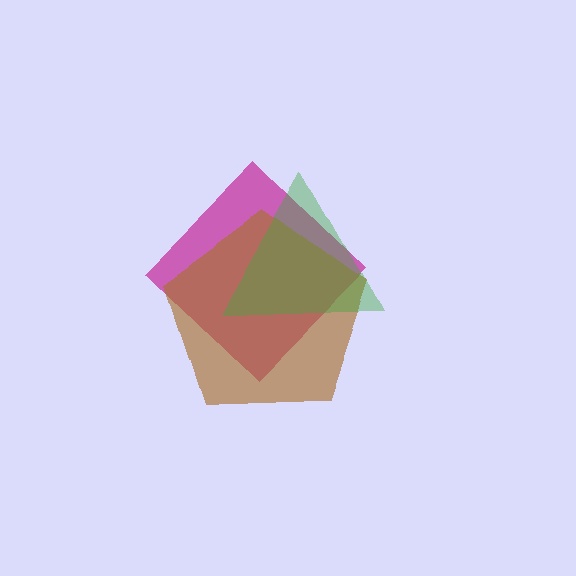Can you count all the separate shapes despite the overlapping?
Yes, there are 3 separate shapes.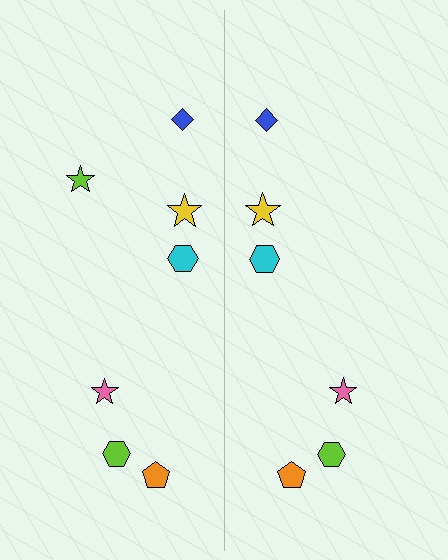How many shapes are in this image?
There are 13 shapes in this image.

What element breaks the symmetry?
A lime star is missing from the right side.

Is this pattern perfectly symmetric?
No, the pattern is not perfectly symmetric. A lime star is missing from the right side.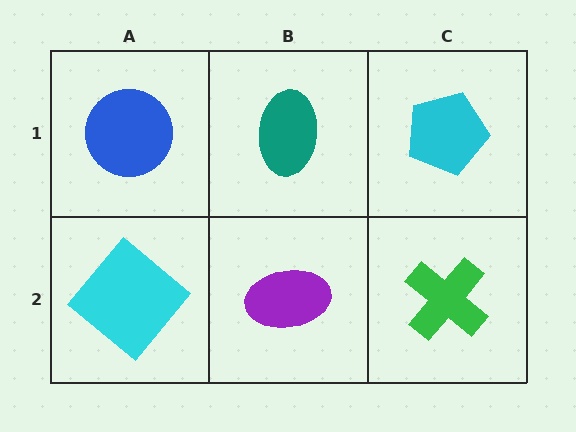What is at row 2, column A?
A cyan diamond.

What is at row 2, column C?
A green cross.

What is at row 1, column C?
A cyan pentagon.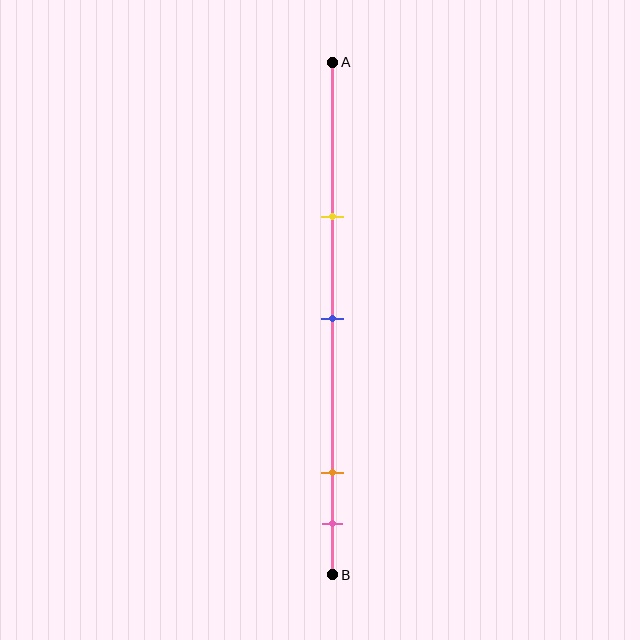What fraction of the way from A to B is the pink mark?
The pink mark is approximately 90% (0.9) of the way from A to B.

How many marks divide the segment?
There are 4 marks dividing the segment.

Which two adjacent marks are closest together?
The orange and pink marks are the closest adjacent pair.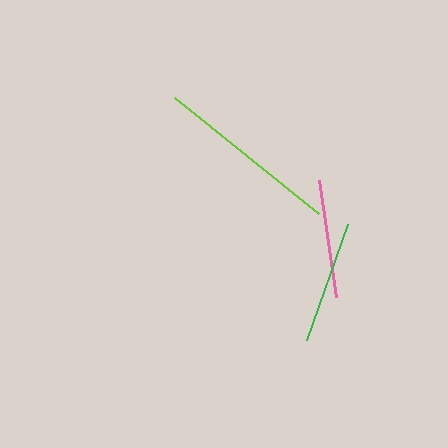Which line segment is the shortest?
The pink line is the shortest at approximately 118 pixels.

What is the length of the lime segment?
The lime segment is approximately 185 pixels long.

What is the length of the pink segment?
The pink segment is approximately 118 pixels long.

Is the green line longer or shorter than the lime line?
The lime line is longer than the green line.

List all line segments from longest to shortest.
From longest to shortest: lime, green, pink.